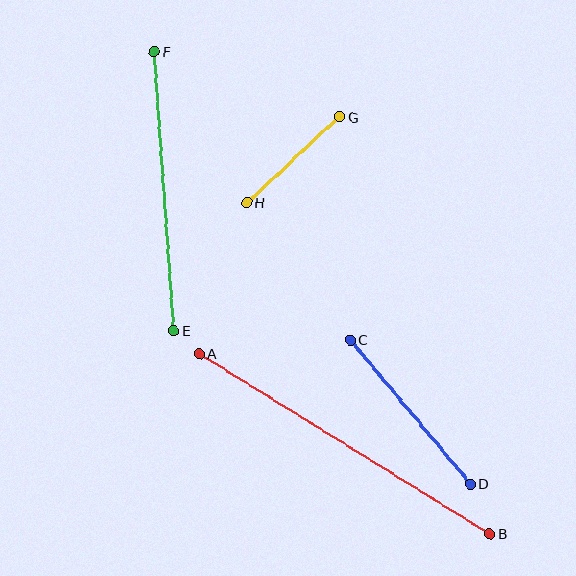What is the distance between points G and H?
The distance is approximately 127 pixels.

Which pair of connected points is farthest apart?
Points A and B are farthest apart.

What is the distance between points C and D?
The distance is approximately 187 pixels.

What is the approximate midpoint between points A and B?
The midpoint is at approximately (345, 444) pixels.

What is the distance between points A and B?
The distance is approximately 341 pixels.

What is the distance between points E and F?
The distance is approximately 280 pixels.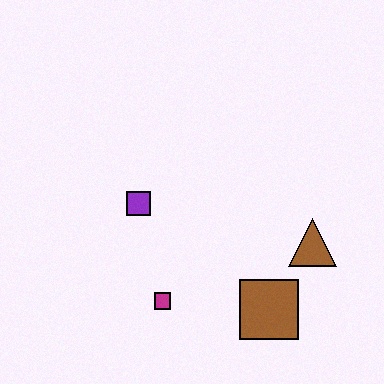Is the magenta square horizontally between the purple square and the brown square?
Yes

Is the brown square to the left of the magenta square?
No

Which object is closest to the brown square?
The brown triangle is closest to the brown square.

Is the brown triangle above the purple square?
No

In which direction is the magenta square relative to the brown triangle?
The magenta square is to the left of the brown triangle.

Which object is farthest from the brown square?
The purple square is farthest from the brown square.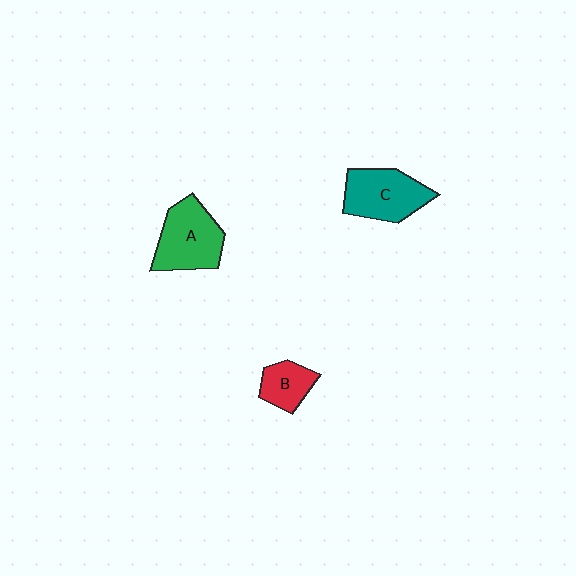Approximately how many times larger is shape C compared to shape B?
Approximately 1.8 times.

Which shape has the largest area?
Shape A (green).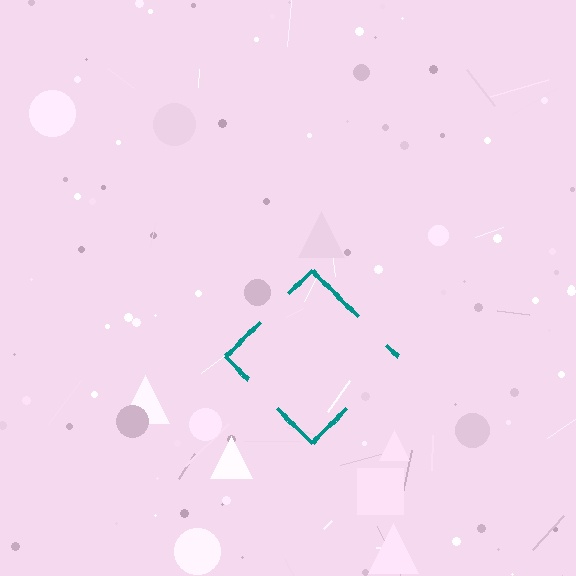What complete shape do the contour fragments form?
The contour fragments form a diamond.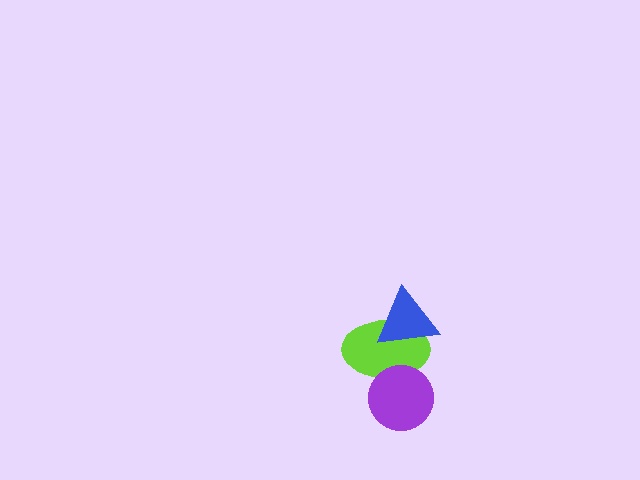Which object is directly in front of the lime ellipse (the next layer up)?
The blue triangle is directly in front of the lime ellipse.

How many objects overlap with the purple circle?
1 object overlaps with the purple circle.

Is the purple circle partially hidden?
No, no other shape covers it.